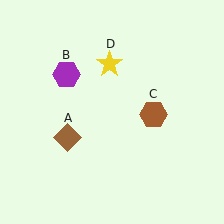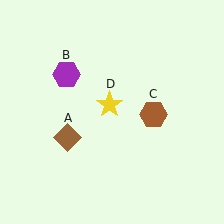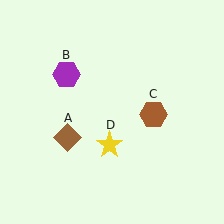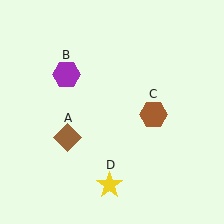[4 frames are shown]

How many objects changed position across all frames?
1 object changed position: yellow star (object D).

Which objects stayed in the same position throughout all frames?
Brown diamond (object A) and purple hexagon (object B) and brown hexagon (object C) remained stationary.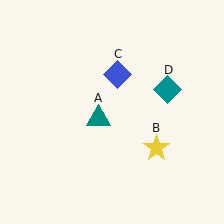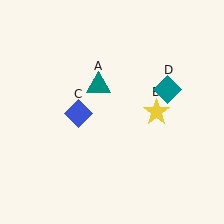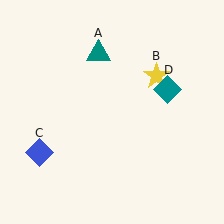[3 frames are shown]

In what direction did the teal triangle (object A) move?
The teal triangle (object A) moved up.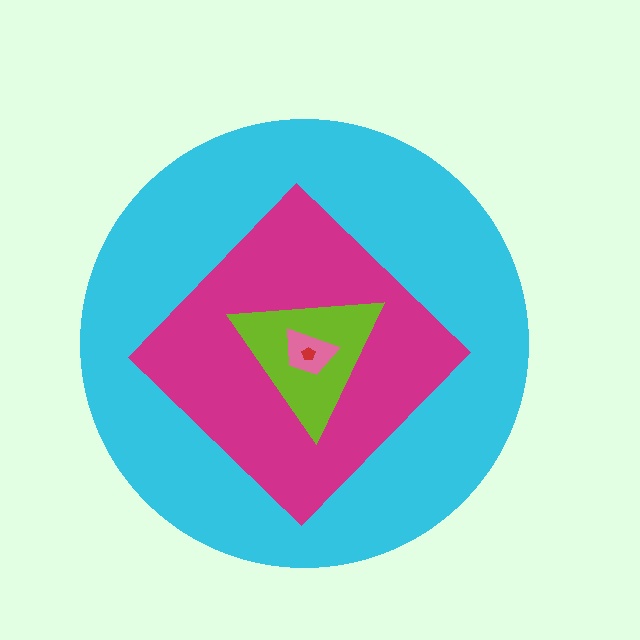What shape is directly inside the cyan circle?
The magenta diamond.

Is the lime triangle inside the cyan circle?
Yes.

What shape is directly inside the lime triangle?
The pink trapezoid.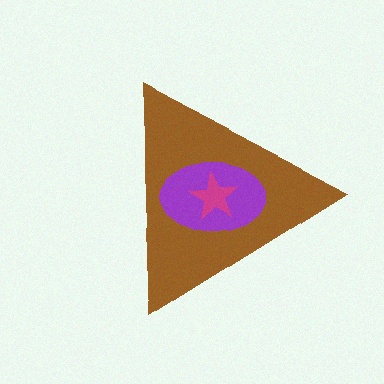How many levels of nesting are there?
3.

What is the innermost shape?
The magenta star.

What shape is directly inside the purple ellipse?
The magenta star.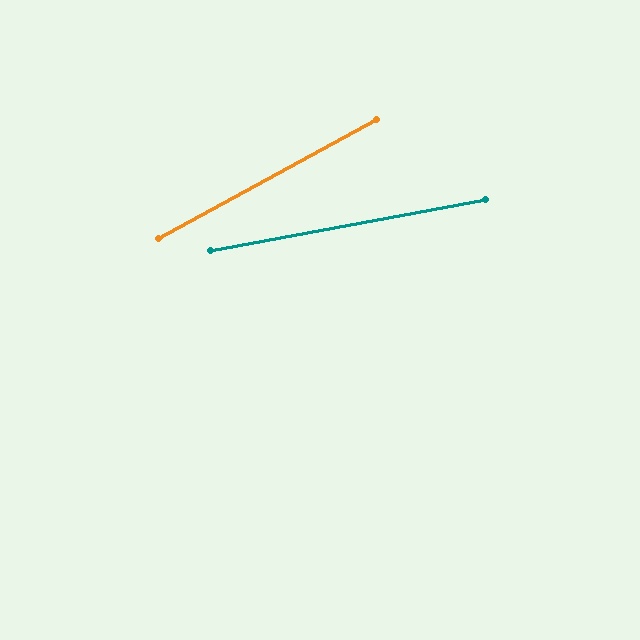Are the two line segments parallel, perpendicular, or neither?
Neither parallel nor perpendicular — they differ by about 18°.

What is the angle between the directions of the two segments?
Approximately 18 degrees.